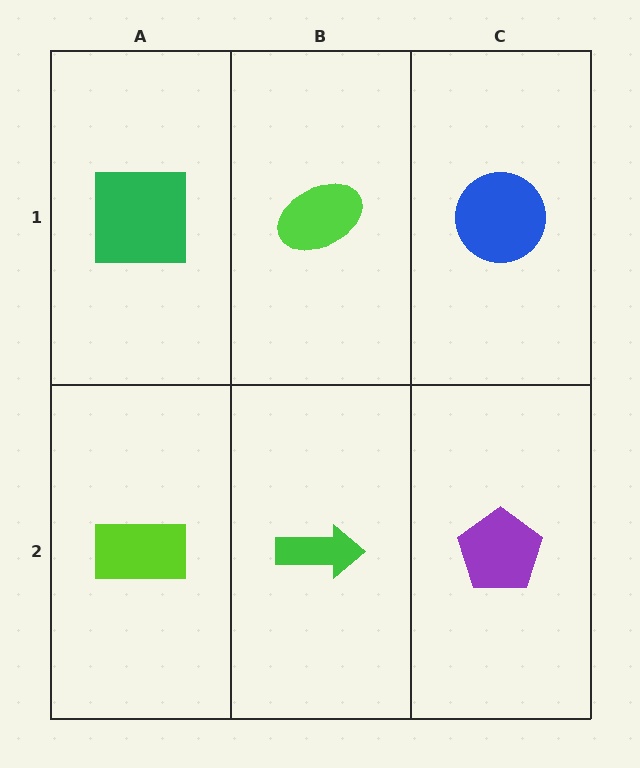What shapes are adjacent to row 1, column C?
A purple pentagon (row 2, column C), a lime ellipse (row 1, column B).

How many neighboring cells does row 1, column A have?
2.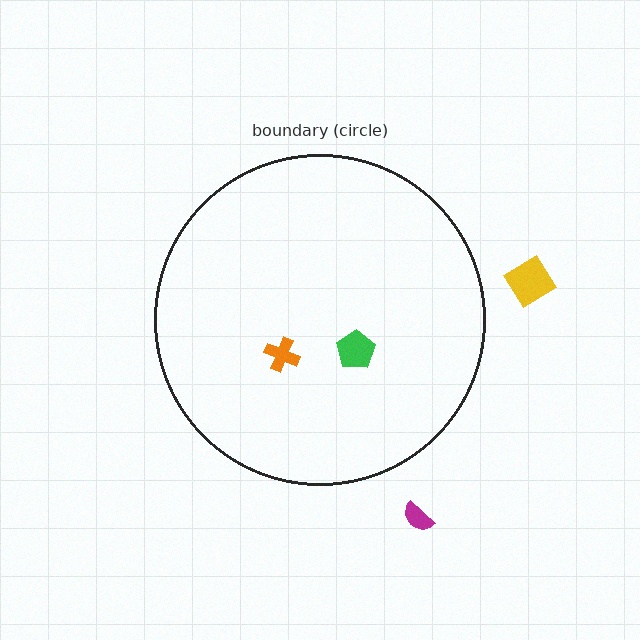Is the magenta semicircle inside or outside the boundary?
Outside.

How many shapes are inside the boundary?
2 inside, 2 outside.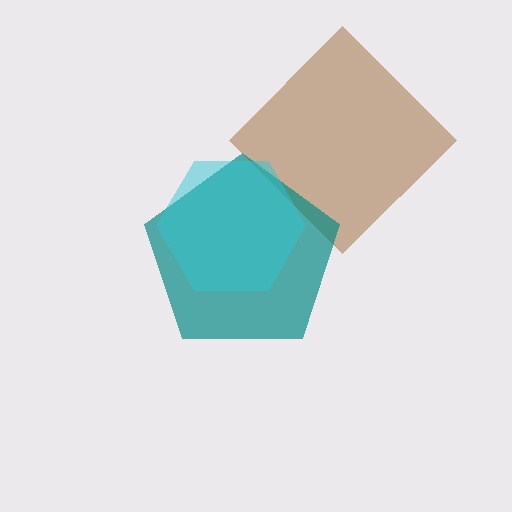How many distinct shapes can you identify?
There are 3 distinct shapes: a brown diamond, a teal pentagon, a cyan hexagon.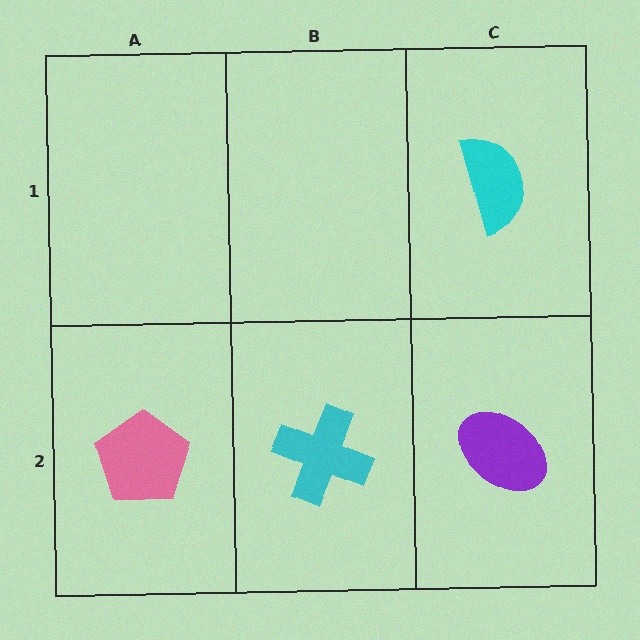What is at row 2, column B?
A cyan cross.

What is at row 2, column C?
A purple ellipse.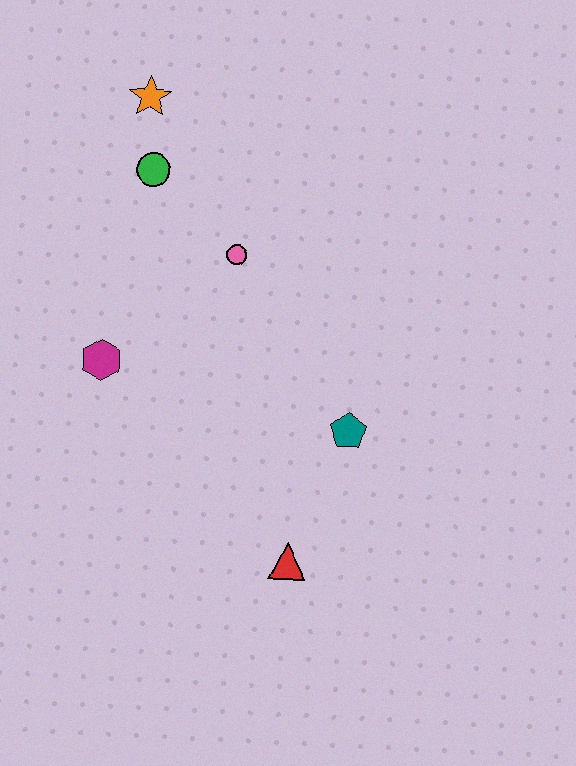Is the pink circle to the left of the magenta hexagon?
No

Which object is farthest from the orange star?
The red triangle is farthest from the orange star.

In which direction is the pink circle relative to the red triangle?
The pink circle is above the red triangle.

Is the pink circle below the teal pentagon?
No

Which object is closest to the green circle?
The orange star is closest to the green circle.